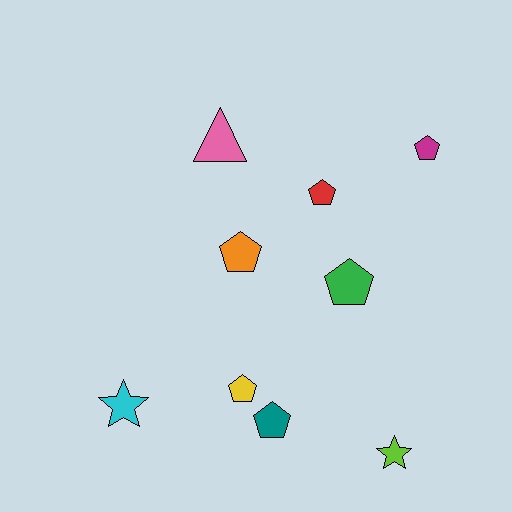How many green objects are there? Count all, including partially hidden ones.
There is 1 green object.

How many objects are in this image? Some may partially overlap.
There are 9 objects.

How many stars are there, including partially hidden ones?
There are 2 stars.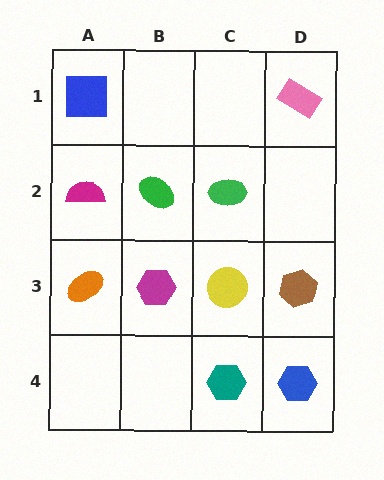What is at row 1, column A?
A blue square.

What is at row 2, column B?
A green ellipse.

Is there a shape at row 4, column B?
No, that cell is empty.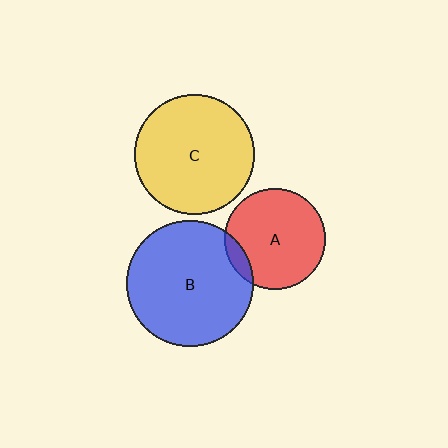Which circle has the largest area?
Circle B (blue).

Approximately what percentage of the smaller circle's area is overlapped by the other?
Approximately 10%.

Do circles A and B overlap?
Yes.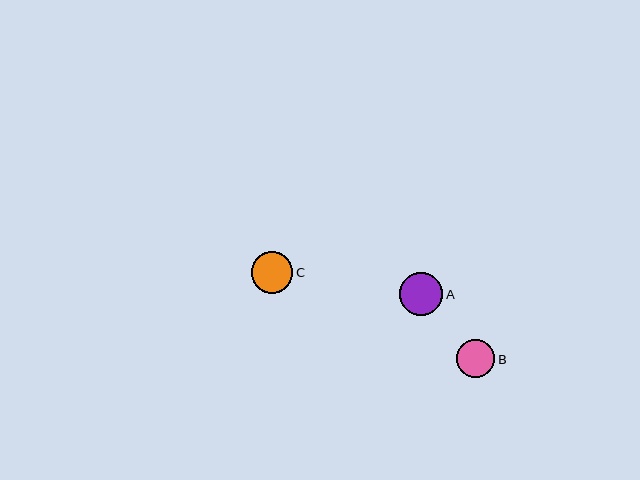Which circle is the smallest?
Circle B is the smallest with a size of approximately 38 pixels.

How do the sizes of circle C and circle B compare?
Circle C and circle B are approximately the same size.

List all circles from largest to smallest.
From largest to smallest: A, C, B.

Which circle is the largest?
Circle A is the largest with a size of approximately 43 pixels.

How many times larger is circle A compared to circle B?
Circle A is approximately 1.1 times the size of circle B.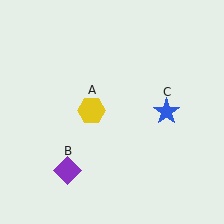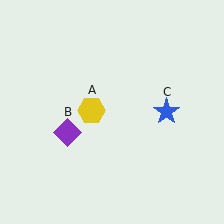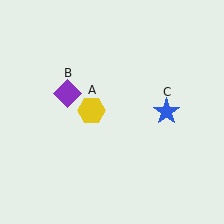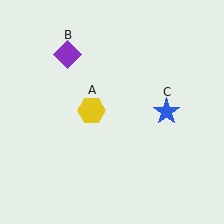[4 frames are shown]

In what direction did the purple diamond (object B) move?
The purple diamond (object B) moved up.